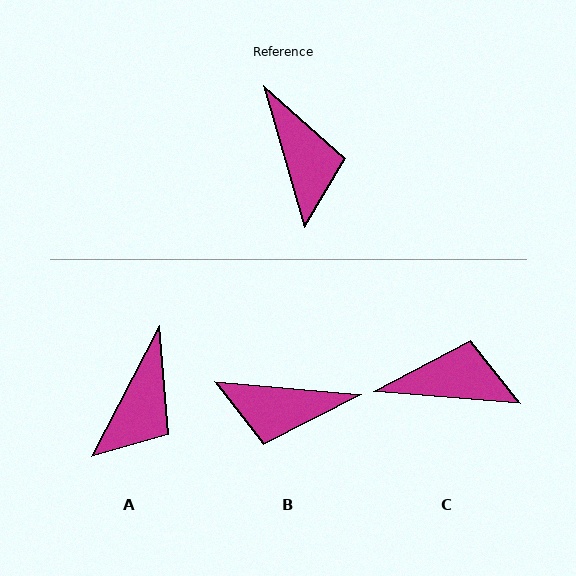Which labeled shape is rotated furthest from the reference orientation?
B, about 111 degrees away.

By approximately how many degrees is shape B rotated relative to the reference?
Approximately 111 degrees clockwise.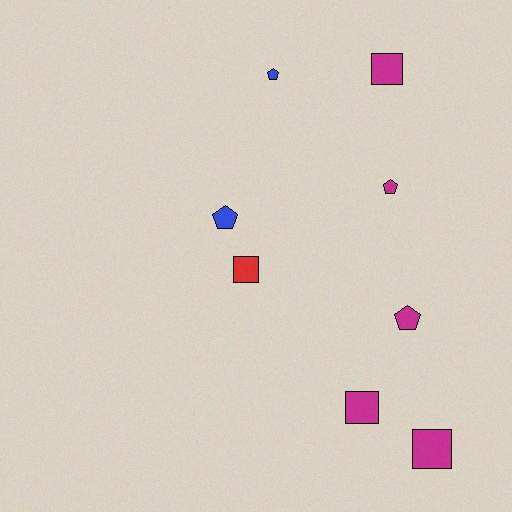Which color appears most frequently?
Magenta, with 5 objects.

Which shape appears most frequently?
Square, with 4 objects.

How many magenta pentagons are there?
There are 2 magenta pentagons.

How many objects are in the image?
There are 8 objects.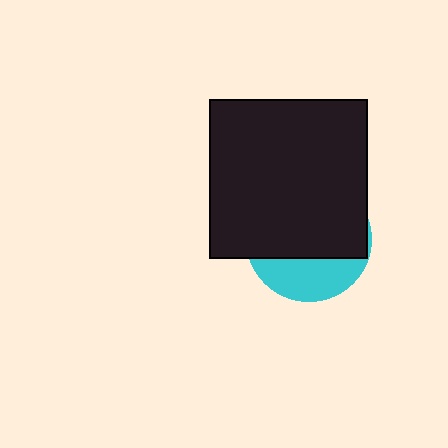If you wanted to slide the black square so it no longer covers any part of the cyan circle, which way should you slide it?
Slide it up — that is the most direct way to separate the two shapes.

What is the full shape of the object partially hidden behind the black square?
The partially hidden object is a cyan circle.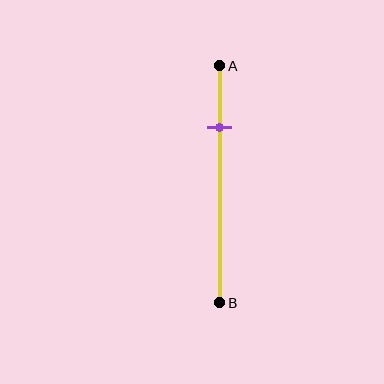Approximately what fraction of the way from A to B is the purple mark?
The purple mark is approximately 25% of the way from A to B.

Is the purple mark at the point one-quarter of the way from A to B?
Yes, the mark is approximately at the one-quarter point.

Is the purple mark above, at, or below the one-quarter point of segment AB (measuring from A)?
The purple mark is approximately at the one-quarter point of segment AB.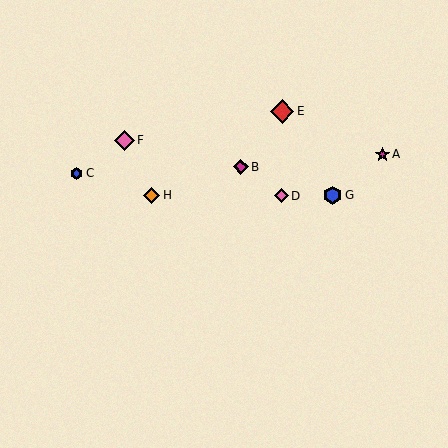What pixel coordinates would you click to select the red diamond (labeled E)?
Click at (282, 111) to select the red diamond E.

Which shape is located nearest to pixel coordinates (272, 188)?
The pink diamond (labeled D) at (281, 196) is nearest to that location.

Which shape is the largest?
The red diamond (labeled E) is the largest.